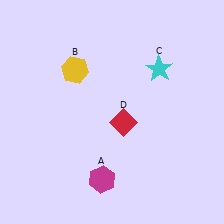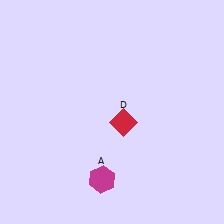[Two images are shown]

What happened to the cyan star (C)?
The cyan star (C) was removed in Image 2. It was in the top-right area of Image 1.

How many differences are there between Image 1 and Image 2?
There are 2 differences between the two images.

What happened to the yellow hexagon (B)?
The yellow hexagon (B) was removed in Image 2. It was in the top-left area of Image 1.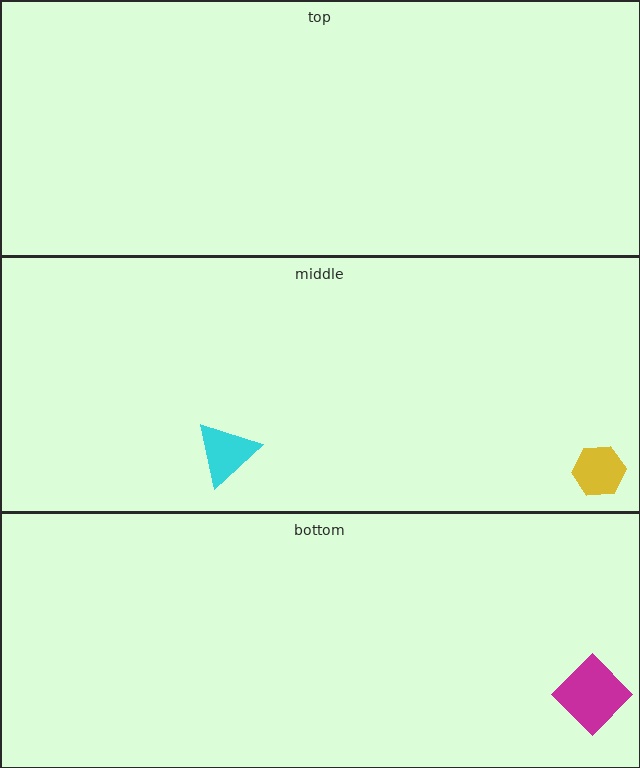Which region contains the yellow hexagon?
The middle region.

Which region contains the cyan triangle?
The middle region.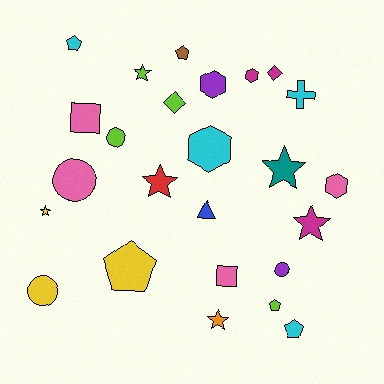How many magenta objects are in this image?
There are 3 magenta objects.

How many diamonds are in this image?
There are 2 diamonds.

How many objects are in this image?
There are 25 objects.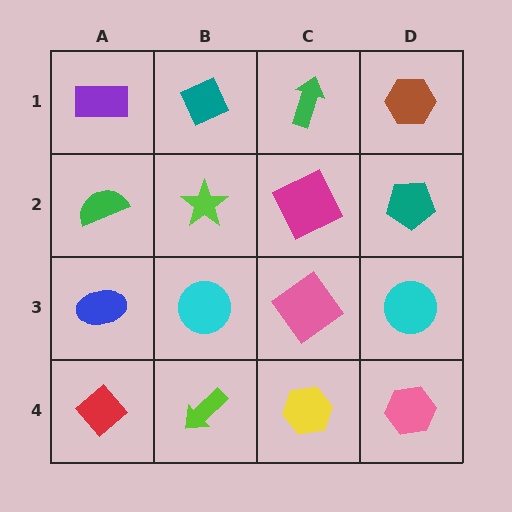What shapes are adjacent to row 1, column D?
A teal pentagon (row 2, column D), a green arrow (row 1, column C).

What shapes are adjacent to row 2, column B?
A teal diamond (row 1, column B), a cyan circle (row 3, column B), a green semicircle (row 2, column A), a magenta square (row 2, column C).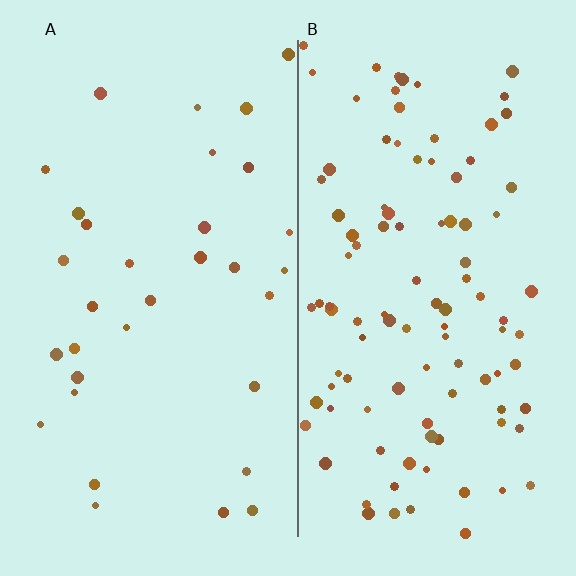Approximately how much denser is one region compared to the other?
Approximately 3.0× — region B over region A.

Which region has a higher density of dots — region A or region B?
B (the right).